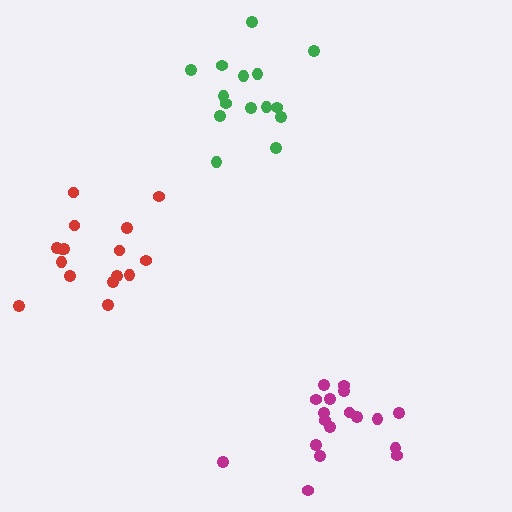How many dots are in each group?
Group 1: 16 dots, Group 2: 18 dots, Group 3: 15 dots (49 total).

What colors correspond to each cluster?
The clusters are colored: red, magenta, green.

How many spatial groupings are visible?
There are 3 spatial groupings.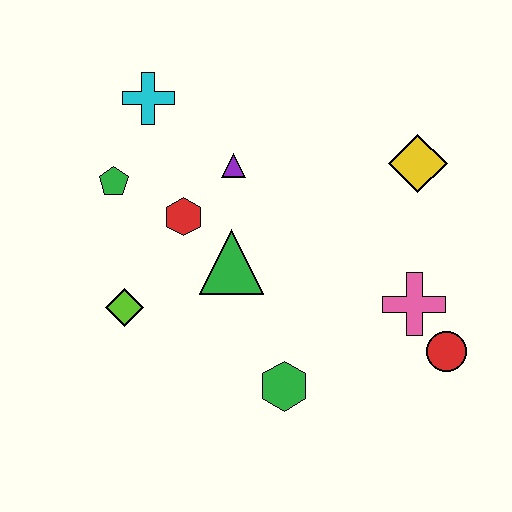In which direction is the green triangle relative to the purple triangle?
The green triangle is below the purple triangle.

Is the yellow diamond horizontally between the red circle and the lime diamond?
Yes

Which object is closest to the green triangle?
The red hexagon is closest to the green triangle.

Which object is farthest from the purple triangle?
The red circle is farthest from the purple triangle.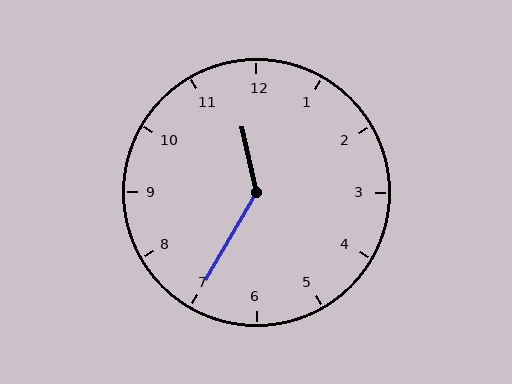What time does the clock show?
11:35.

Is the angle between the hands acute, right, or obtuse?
It is obtuse.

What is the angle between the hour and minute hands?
Approximately 138 degrees.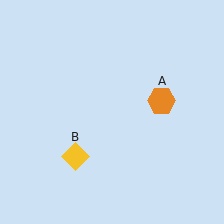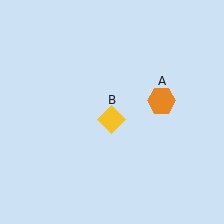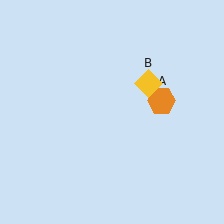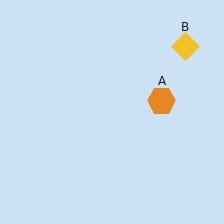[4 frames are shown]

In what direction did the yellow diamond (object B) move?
The yellow diamond (object B) moved up and to the right.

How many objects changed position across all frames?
1 object changed position: yellow diamond (object B).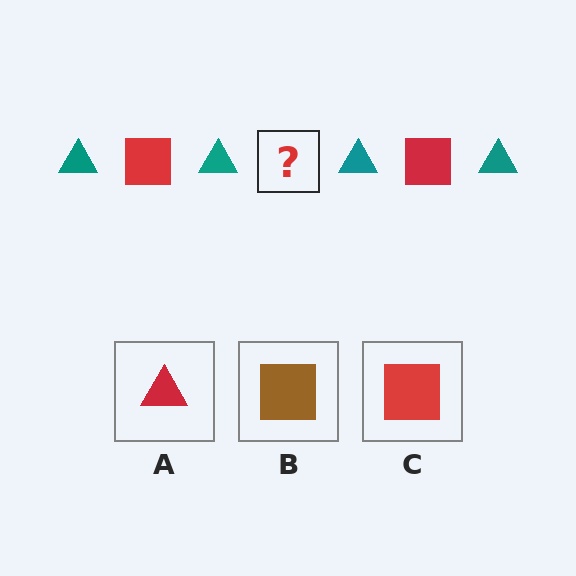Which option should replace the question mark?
Option C.